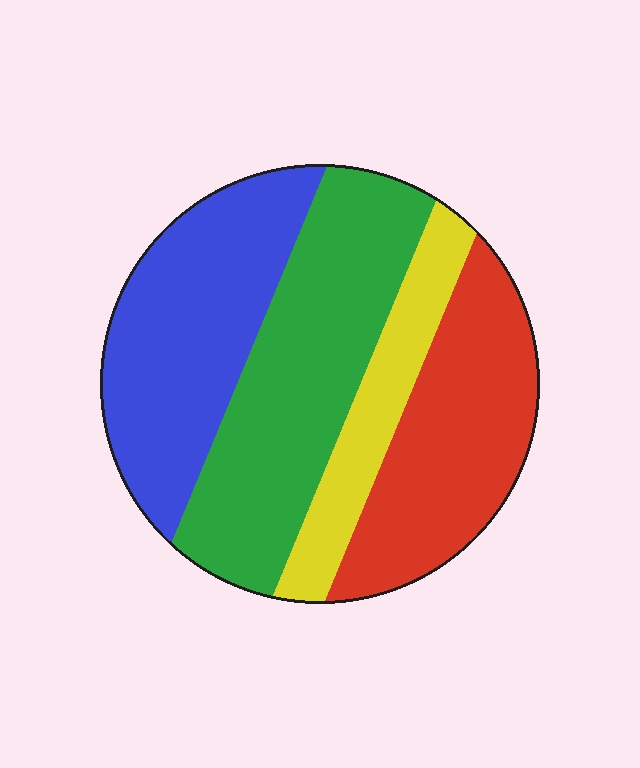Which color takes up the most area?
Green, at roughly 35%.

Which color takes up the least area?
Yellow, at roughly 15%.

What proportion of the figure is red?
Red takes up between a sixth and a third of the figure.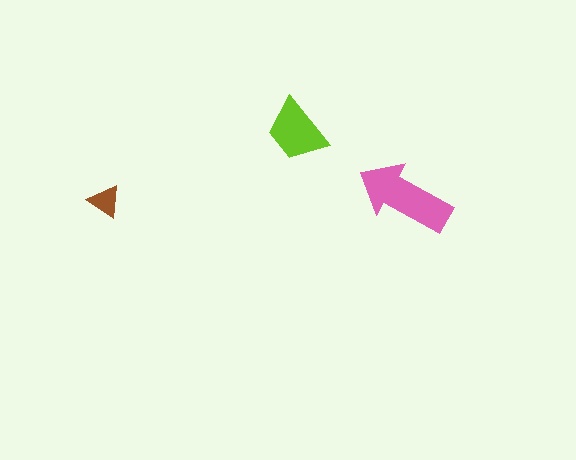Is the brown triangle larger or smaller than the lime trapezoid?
Smaller.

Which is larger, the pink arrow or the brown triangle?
The pink arrow.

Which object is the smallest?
The brown triangle.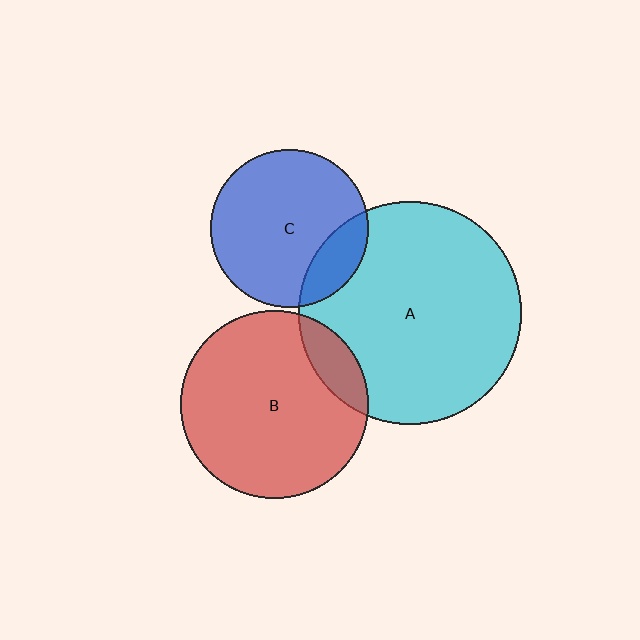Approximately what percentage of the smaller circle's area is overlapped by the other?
Approximately 20%.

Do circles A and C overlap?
Yes.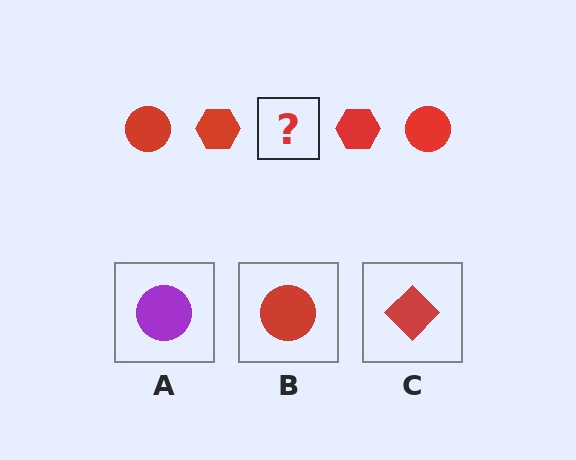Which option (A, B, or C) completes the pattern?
B.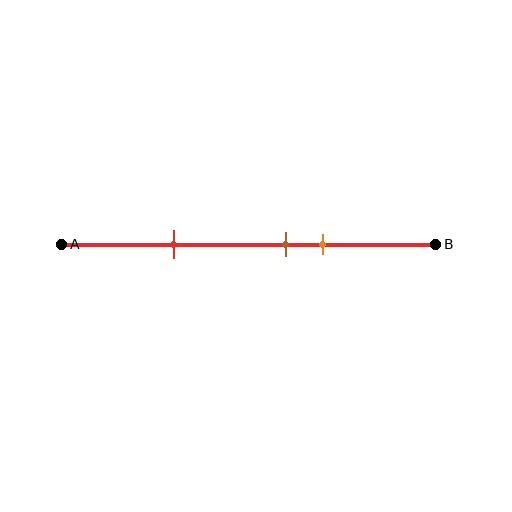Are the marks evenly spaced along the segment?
No, the marks are not evenly spaced.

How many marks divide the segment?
There are 3 marks dividing the segment.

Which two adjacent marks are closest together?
The brown and orange marks are the closest adjacent pair.